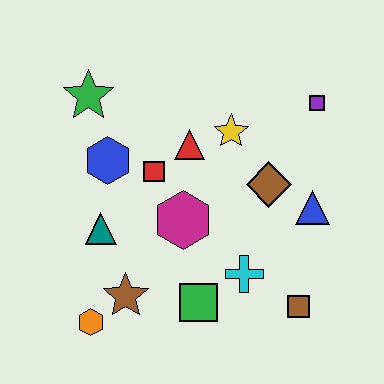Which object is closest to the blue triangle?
The brown diamond is closest to the blue triangle.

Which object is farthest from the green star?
The brown square is farthest from the green star.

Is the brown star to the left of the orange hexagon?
No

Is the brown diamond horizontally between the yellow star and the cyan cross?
No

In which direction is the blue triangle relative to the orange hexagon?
The blue triangle is to the right of the orange hexagon.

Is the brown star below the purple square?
Yes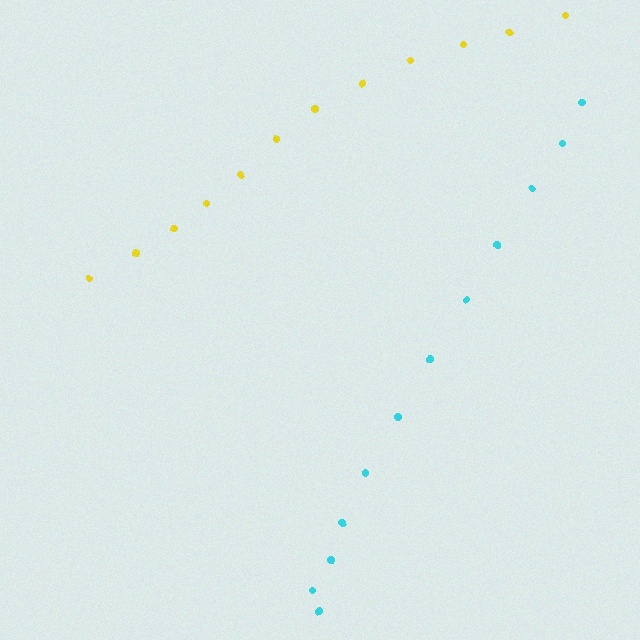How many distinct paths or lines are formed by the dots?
There are 2 distinct paths.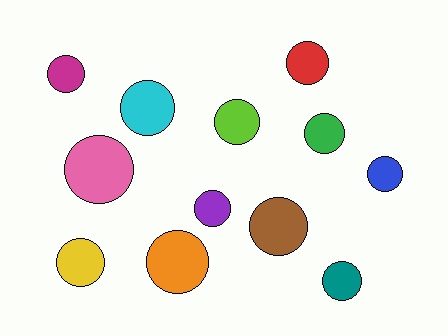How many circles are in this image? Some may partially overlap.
There are 12 circles.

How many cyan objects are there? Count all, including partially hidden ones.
There is 1 cyan object.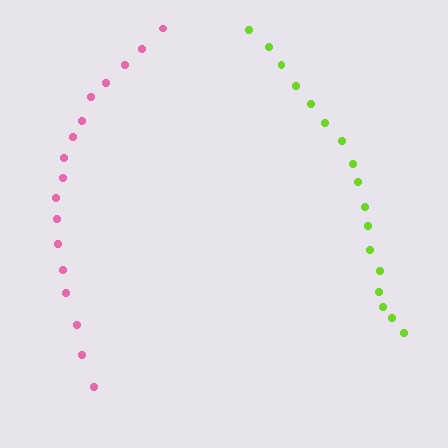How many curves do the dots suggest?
There are 2 distinct paths.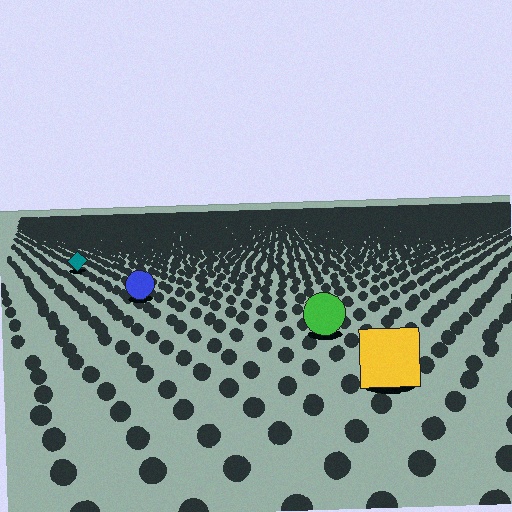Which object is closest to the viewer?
The yellow square is closest. The texture marks near it are larger and more spread out.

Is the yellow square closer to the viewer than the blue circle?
Yes. The yellow square is closer — you can tell from the texture gradient: the ground texture is coarser near it.